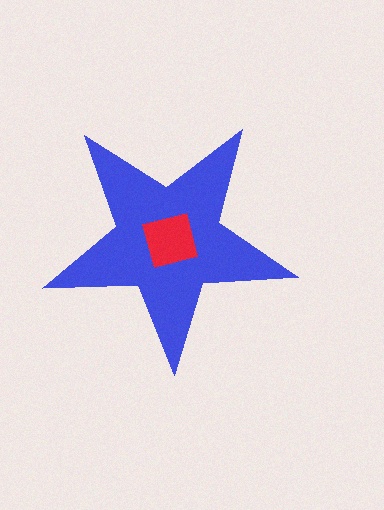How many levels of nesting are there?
2.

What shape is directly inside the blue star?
The red square.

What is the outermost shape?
The blue star.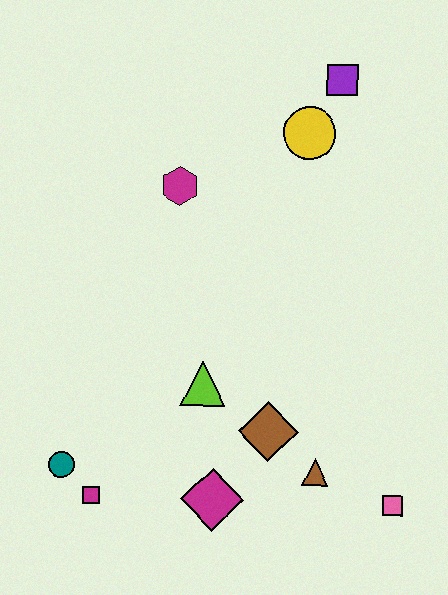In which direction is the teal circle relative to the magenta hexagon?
The teal circle is below the magenta hexagon.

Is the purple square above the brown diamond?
Yes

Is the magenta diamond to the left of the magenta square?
No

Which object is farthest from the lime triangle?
The purple square is farthest from the lime triangle.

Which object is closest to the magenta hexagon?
The yellow circle is closest to the magenta hexagon.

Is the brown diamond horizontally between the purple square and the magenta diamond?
Yes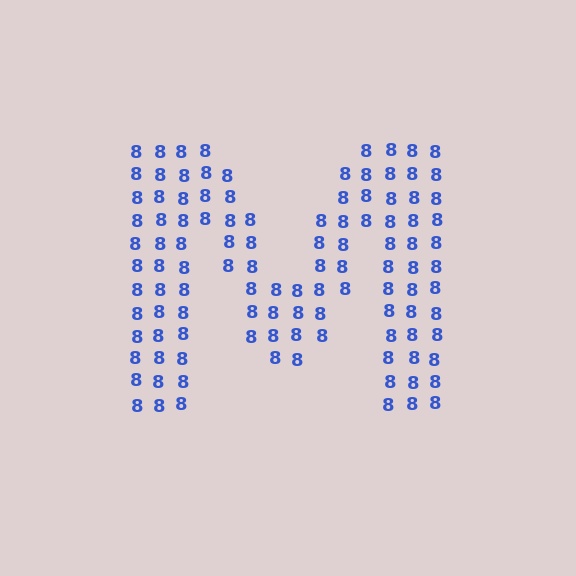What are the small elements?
The small elements are digit 8's.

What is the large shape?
The large shape is the letter M.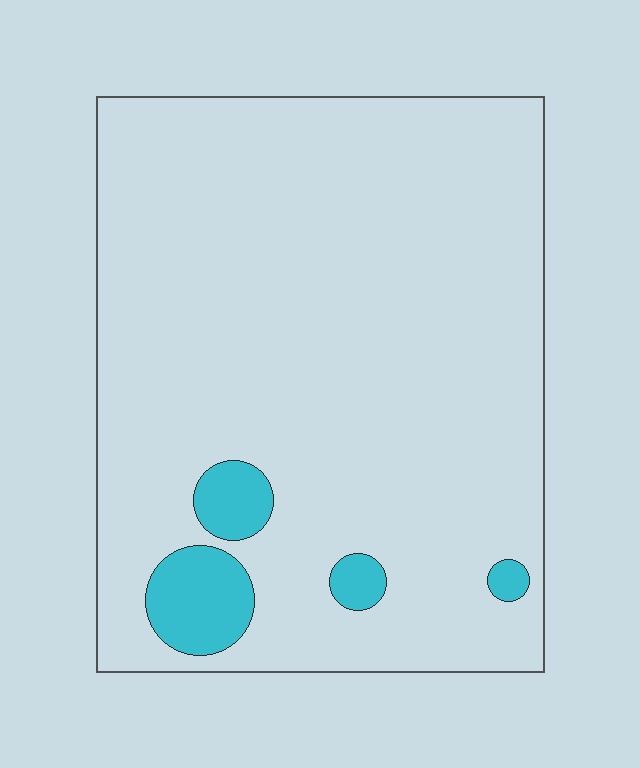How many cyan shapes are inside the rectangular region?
4.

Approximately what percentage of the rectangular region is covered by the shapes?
Approximately 5%.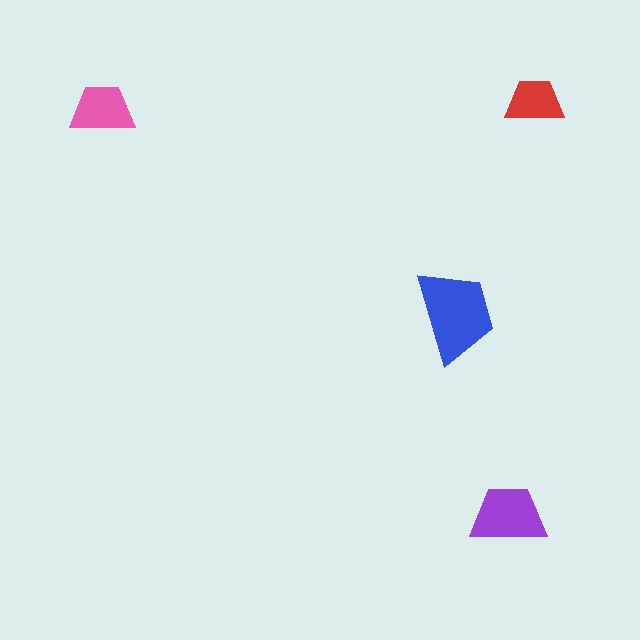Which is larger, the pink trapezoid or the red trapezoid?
The pink one.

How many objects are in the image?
There are 4 objects in the image.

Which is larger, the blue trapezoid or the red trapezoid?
The blue one.